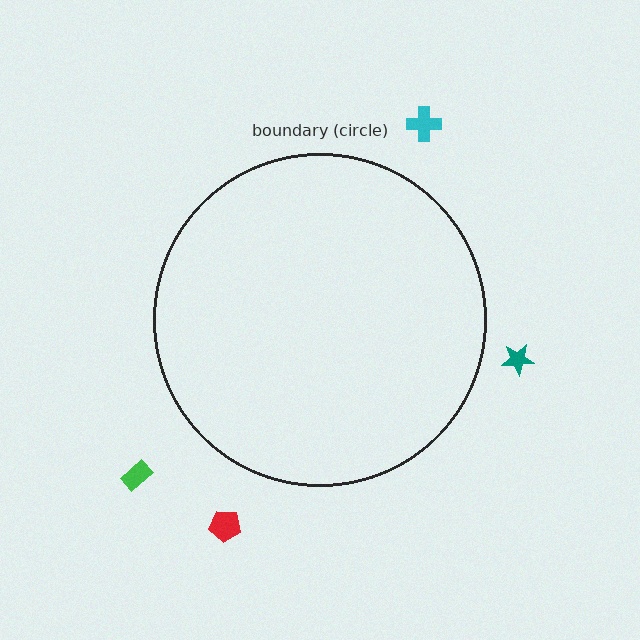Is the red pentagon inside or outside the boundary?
Outside.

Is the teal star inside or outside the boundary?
Outside.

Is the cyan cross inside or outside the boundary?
Outside.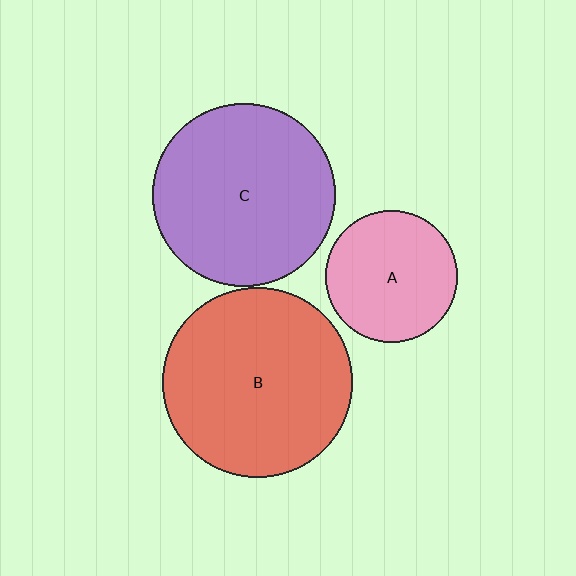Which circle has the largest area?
Circle B (red).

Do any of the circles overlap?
No, none of the circles overlap.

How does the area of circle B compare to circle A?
Approximately 2.1 times.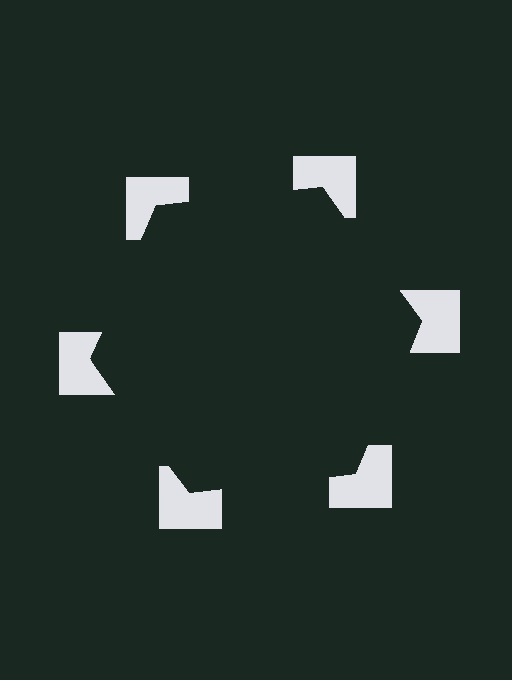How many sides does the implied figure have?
6 sides.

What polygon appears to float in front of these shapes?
An illusory hexagon — its edges are inferred from the aligned wedge cuts in the notched squares, not physically drawn.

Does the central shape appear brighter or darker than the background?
It typically appears slightly darker than the background, even though no actual brightness change is drawn.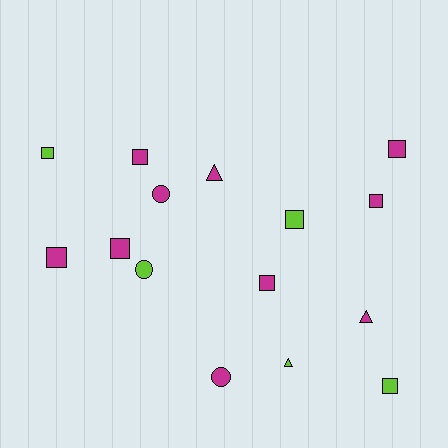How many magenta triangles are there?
There are 2 magenta triangles.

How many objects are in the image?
There are 15 objects.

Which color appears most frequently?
Magenta, with 10 objects.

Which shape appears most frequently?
Square, with 9 objects.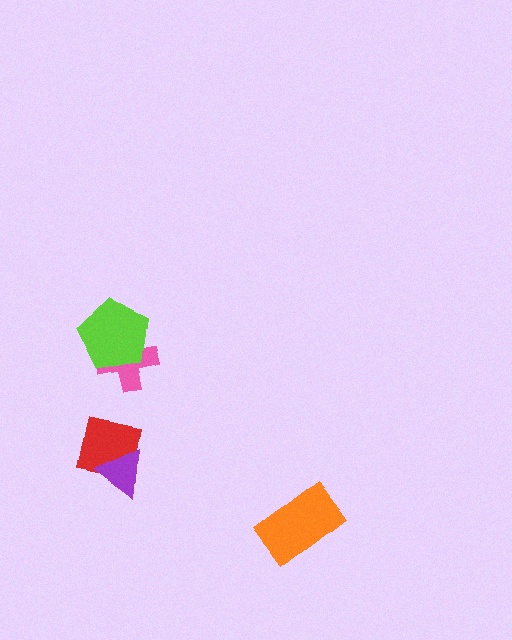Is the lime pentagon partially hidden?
No, no other shape covers it.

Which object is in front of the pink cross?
The lime pentagon is in front of the pink cross.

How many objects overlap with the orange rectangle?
0 objects overlap with the orange rectangle.